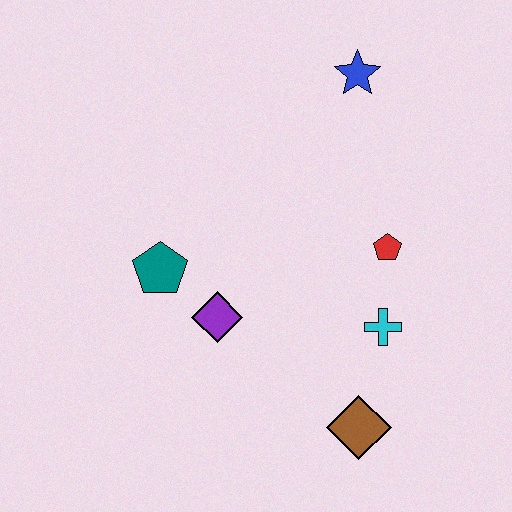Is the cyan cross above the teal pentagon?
No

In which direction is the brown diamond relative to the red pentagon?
The brown diamond is below the red pentagon.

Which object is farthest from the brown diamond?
The blue star is farthest from the brown diamond.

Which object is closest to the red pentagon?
The cyan cross is closest to the red pentagon.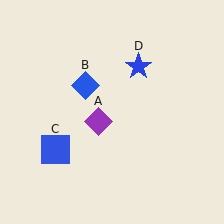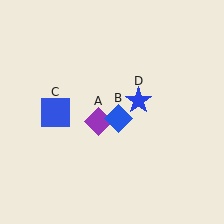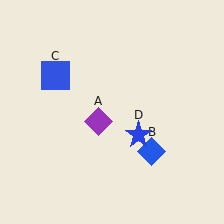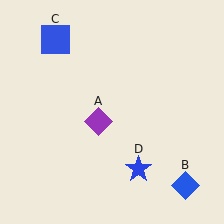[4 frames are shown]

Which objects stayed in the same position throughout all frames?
Purple diamond (object A) remained stationary.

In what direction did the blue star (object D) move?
The blue star (object D) moved down.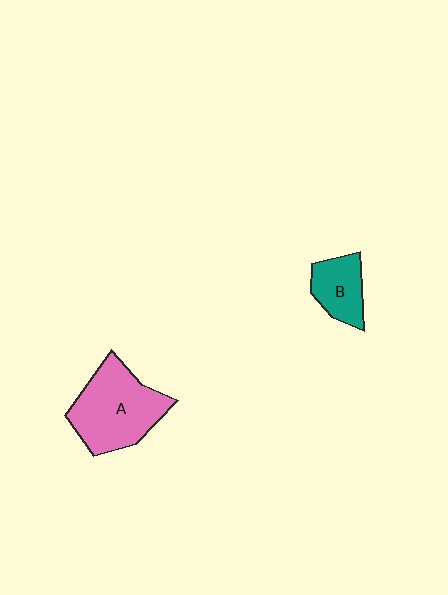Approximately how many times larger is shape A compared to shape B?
Approximately 2.0 times.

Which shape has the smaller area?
Shape B (teal).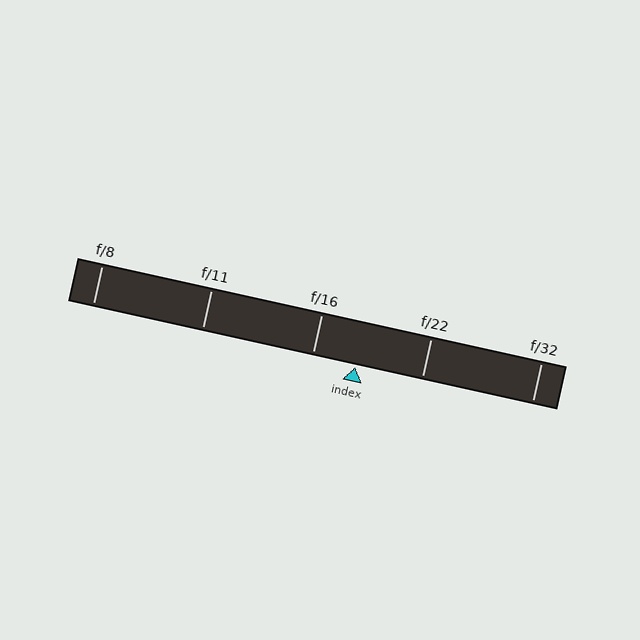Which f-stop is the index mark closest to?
The index mark is closest to f/16.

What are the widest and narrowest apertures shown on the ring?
The widest aperture shown is f/8 and the narrowest is f/32.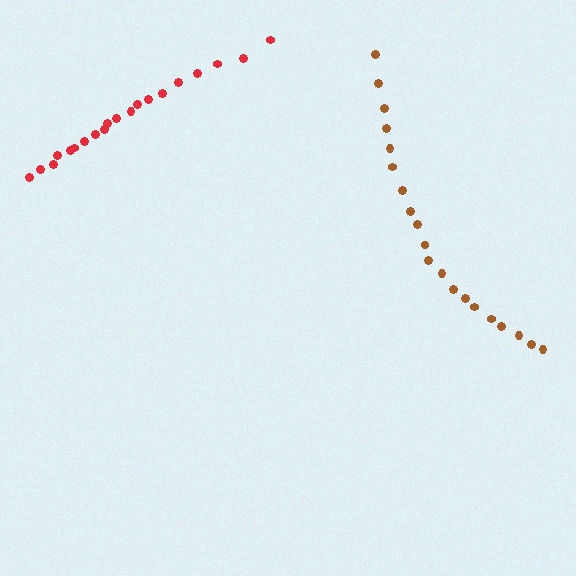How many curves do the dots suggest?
There are 2 distinct paths.